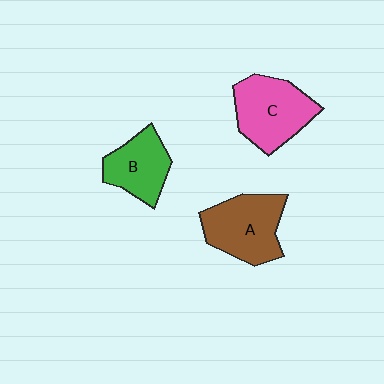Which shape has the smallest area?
Shape B (green).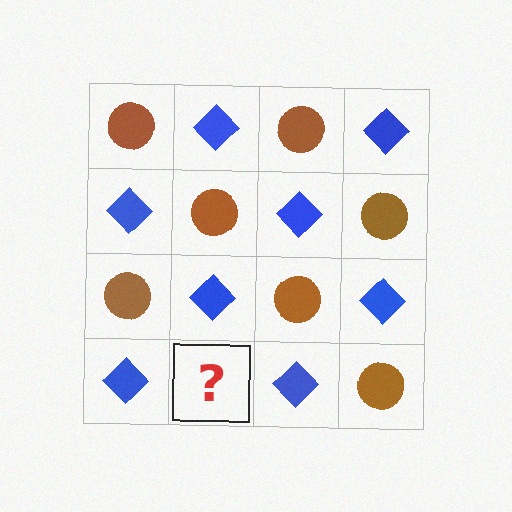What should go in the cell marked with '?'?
The missing cell should contain a brown circle.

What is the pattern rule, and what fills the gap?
The rule is that it alternates brown circle and blue diamond in a checkerboard pattern. The gap should be filled with a brown circle.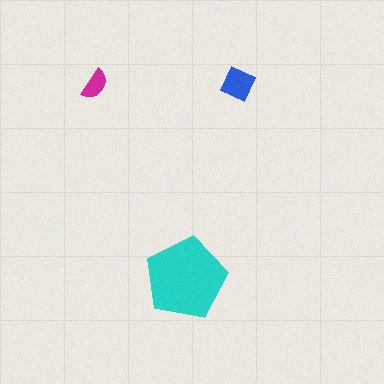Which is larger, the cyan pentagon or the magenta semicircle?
The cyan pentagon.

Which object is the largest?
The cyan pentagon.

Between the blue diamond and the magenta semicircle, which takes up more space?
The blue diamond.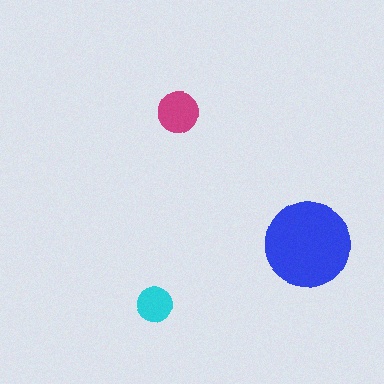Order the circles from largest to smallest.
the blue one, the magenta one, the cyan one.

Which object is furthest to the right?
The blue circle is rightmost.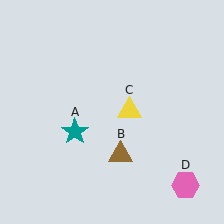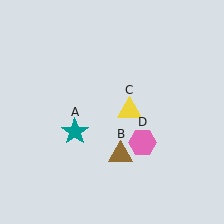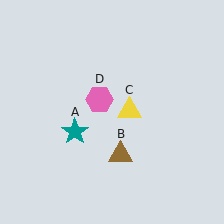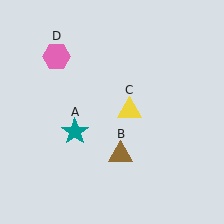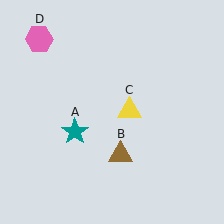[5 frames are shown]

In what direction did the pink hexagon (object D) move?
The pink hexagon (object D) moved up and to the left.